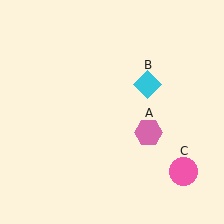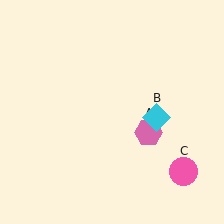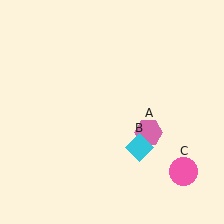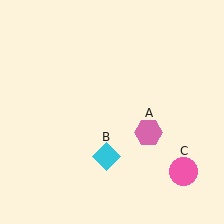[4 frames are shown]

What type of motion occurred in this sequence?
The cyan diamond (object B) rotated clockwise around the center of the scene.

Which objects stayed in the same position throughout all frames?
Pink hexagon (object A) and pink circle (object C) remained stationary.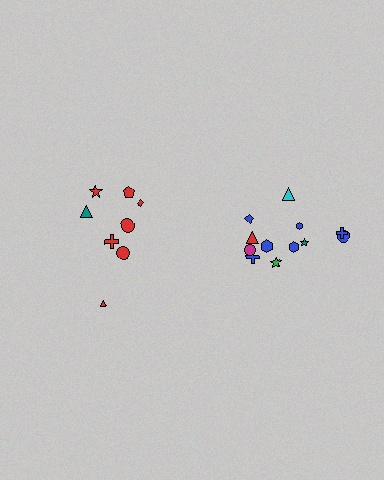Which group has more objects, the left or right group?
The right group.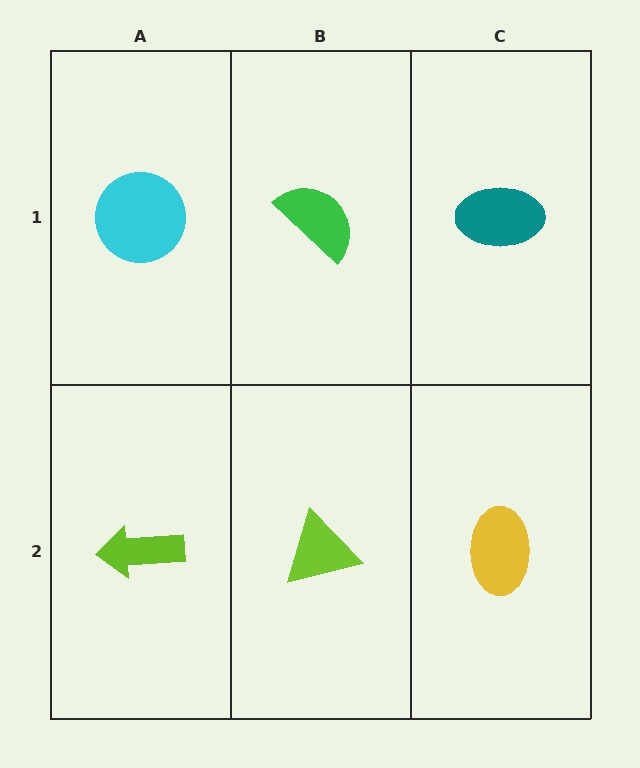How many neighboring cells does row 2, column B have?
3.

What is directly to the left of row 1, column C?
A green semicircle.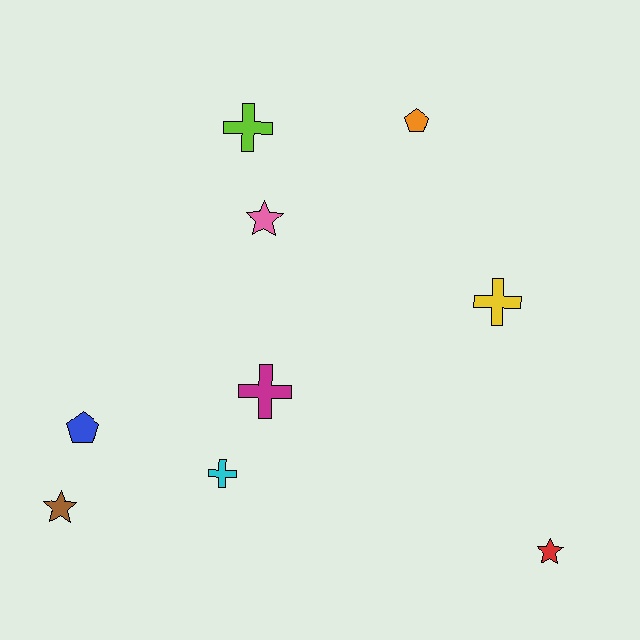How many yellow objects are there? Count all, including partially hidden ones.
There is 1 yellow object.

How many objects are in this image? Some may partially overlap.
There are 9 objects.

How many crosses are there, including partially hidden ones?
There are 4 crosses.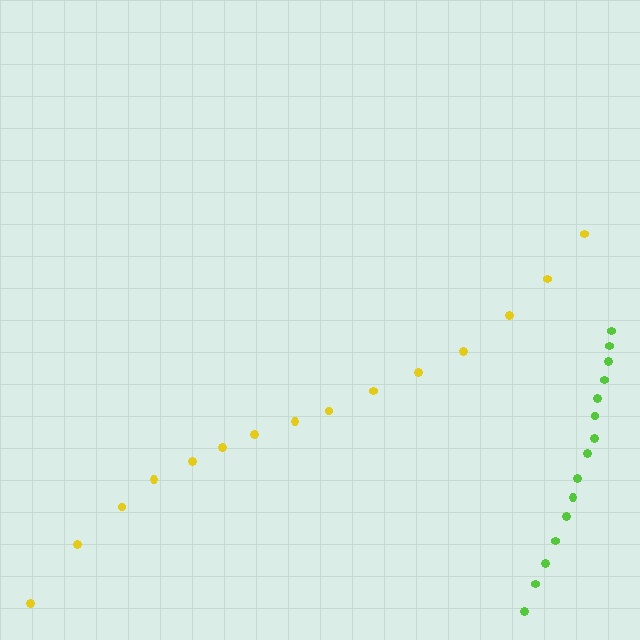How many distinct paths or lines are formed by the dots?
There are 2 distinct paths.